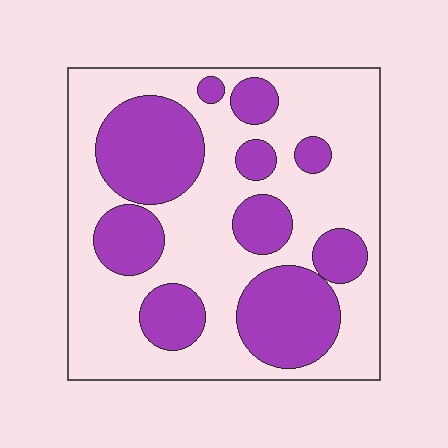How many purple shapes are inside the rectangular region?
10.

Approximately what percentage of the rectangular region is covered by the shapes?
Approximately 35%.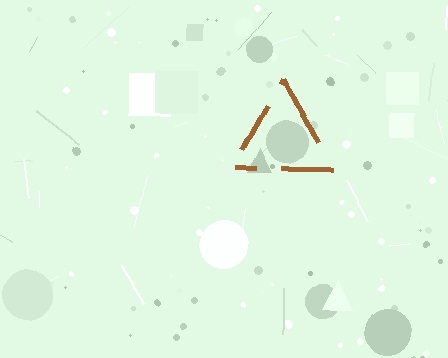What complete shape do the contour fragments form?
The contour fragments form a triangle.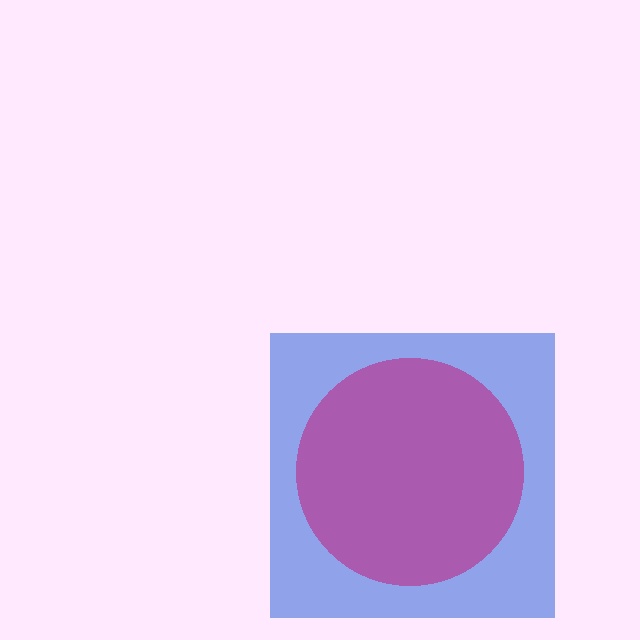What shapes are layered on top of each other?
The layered shapes are: a blue square, a magenta circle.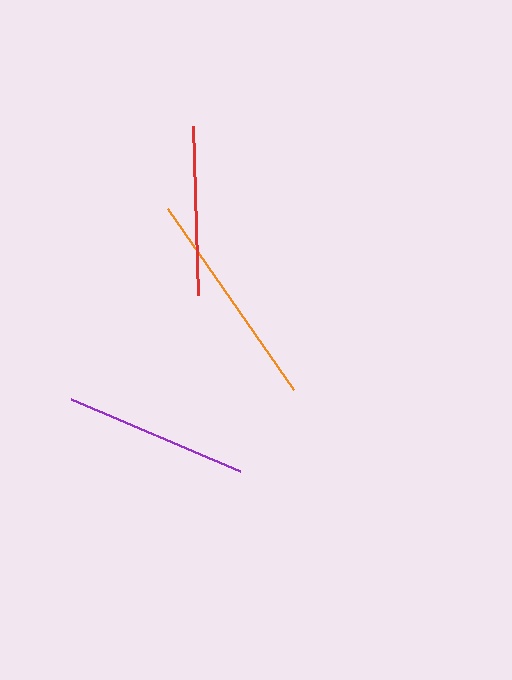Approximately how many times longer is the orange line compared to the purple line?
The orange line is approximately 1.2 times the length of the purple line.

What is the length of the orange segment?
The orange segment is approximately 220 pixels long.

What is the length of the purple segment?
The purple segment is approximately 184 pixels long.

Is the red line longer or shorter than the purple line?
The purple line is longer than the red line.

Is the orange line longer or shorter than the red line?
The orange line is longer than the red line.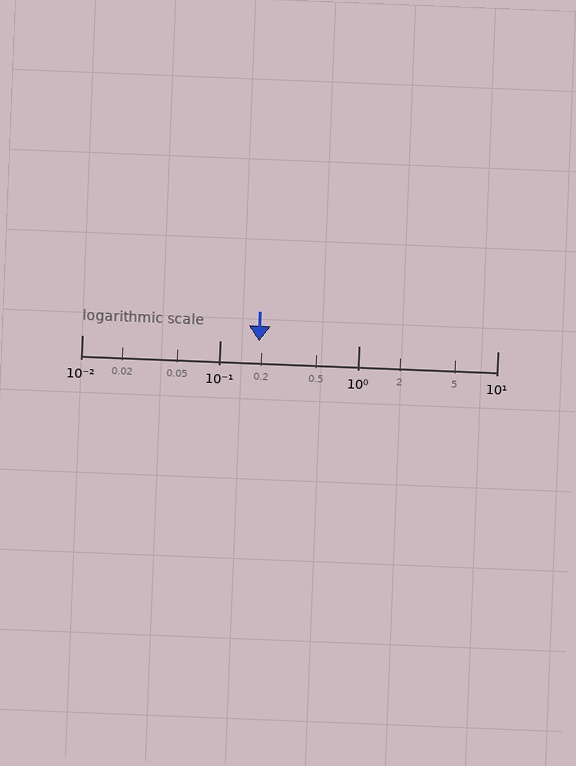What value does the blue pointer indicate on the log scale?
The pointer indicates approximately 0.19.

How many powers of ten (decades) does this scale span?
The scale spans 3 decades, from 0.01 to 10.